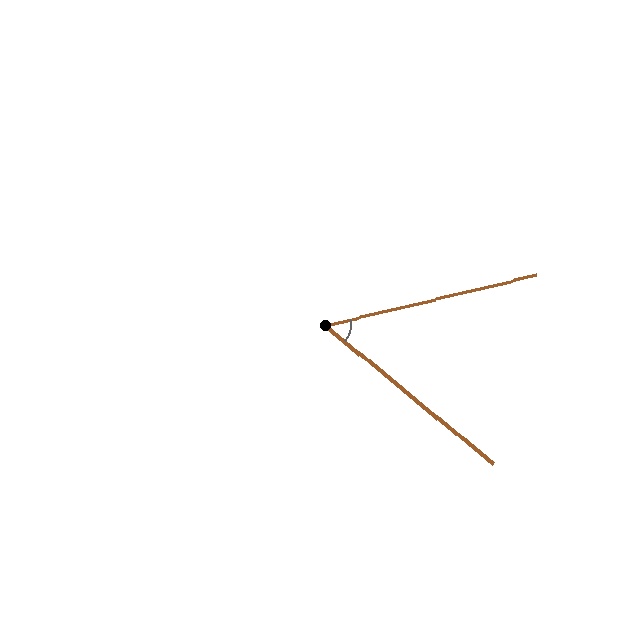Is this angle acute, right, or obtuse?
It is acute.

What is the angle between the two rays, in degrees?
Approximately 53 degrees.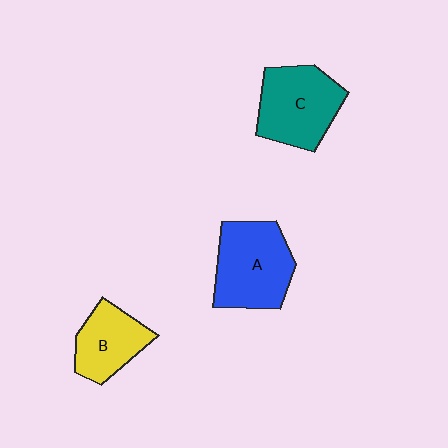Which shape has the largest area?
Shape A (blue).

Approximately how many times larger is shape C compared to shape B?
Approximately 1.4 times.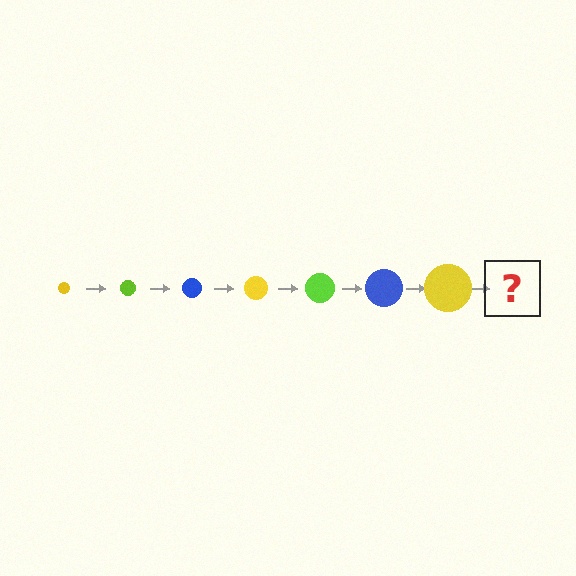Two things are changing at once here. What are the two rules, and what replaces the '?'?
The two rules are that the circle grows larger each step and the color cycles through yellow, lime, and blue. The '?' should be a lime circle, larger than the previous one.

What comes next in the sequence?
The next element should be a lime circle, larger than the previous one.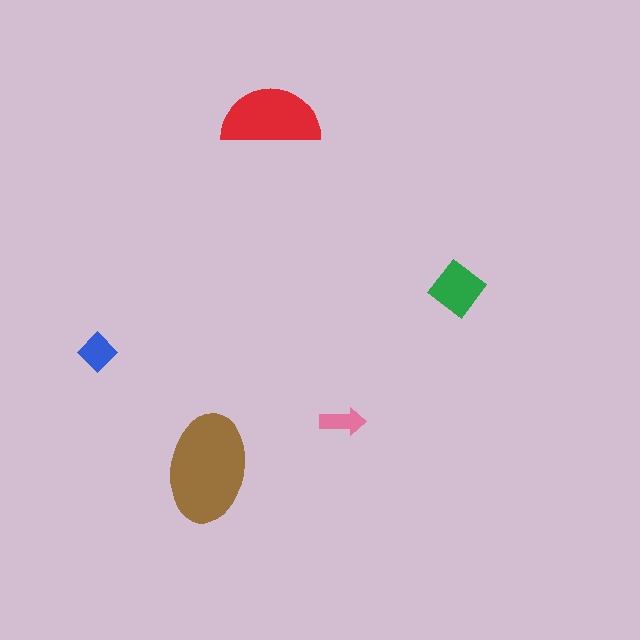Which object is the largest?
The brown ellipse.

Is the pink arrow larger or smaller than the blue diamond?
Smaller.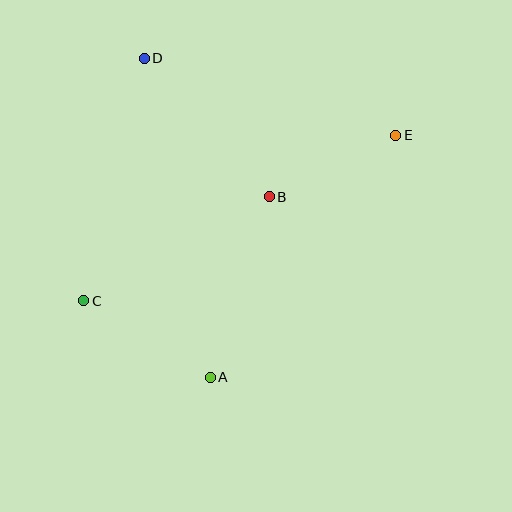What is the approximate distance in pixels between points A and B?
The distance between A and B is approximately 190 pixels.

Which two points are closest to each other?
Points B and E are closest to each other.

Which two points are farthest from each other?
Points C and E are farthest from each other.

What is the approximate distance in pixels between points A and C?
The distance between A and C is approximately 147 pixels.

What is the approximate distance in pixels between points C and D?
The distance between C and D is approximately 250 pixels.